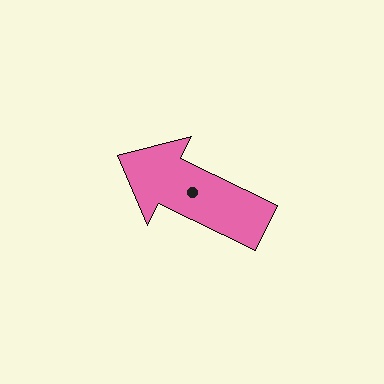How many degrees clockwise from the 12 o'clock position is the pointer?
Approximately 296 degrees.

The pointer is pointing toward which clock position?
Roughly 10 o'clock.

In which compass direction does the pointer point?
Northwest.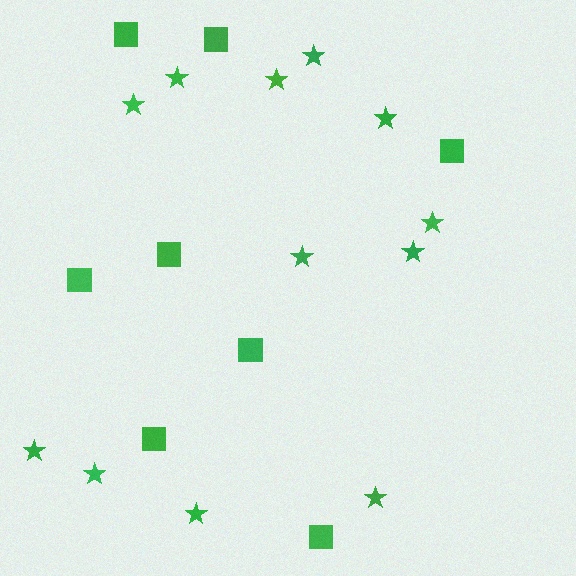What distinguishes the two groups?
There are 2 groups: one group of stars (12) and one group of squares (8).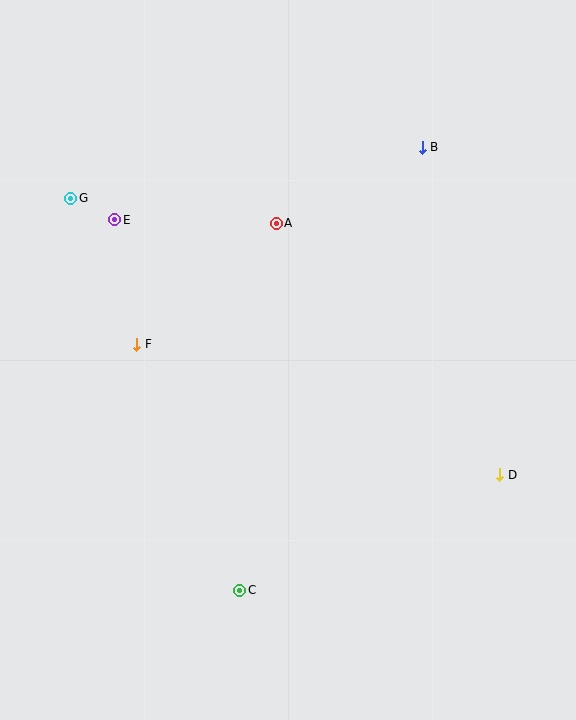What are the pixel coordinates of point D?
Point D is at (500, 475).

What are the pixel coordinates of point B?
Point B is at (422, 147).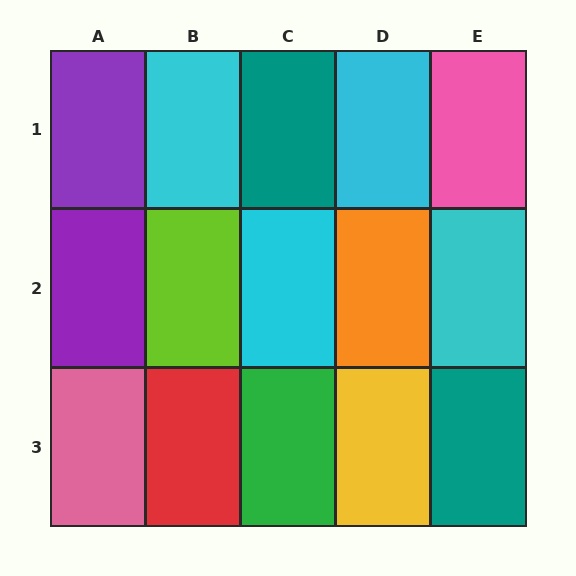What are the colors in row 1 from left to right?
Purple, cyan, teal, cyan, pink.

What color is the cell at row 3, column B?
Red.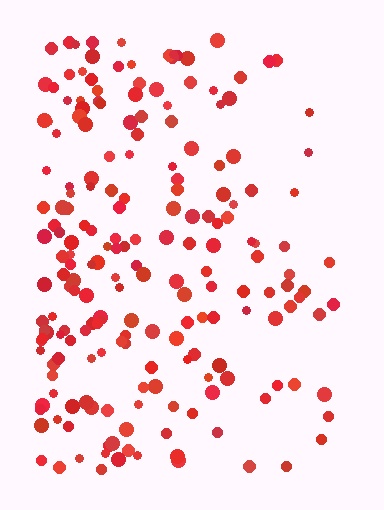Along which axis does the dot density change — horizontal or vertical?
Horizontal.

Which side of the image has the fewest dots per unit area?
The right.